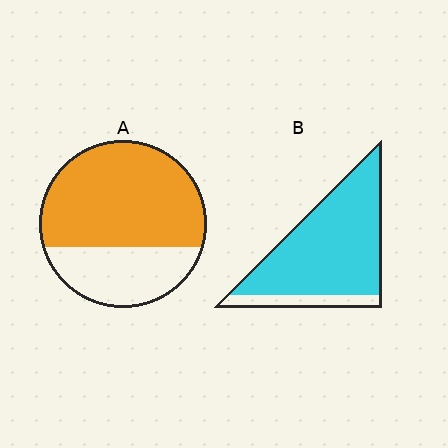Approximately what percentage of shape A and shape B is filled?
A is approximately 65% and B is approximately 85%.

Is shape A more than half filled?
Yes.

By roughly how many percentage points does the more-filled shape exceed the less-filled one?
By roughly 20 percentage points (B over A).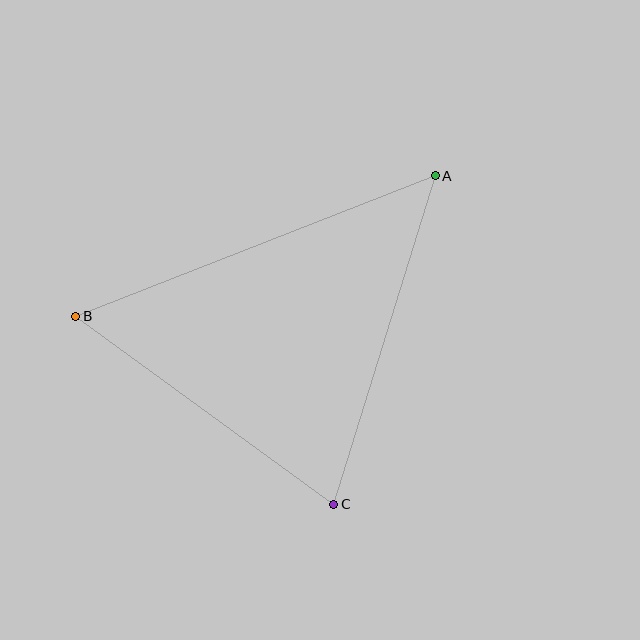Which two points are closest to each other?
Points B and C are closest to each other.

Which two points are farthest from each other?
Points A and B are farthest from each other.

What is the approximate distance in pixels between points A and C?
The distance between A and C is approximately 344 pixels.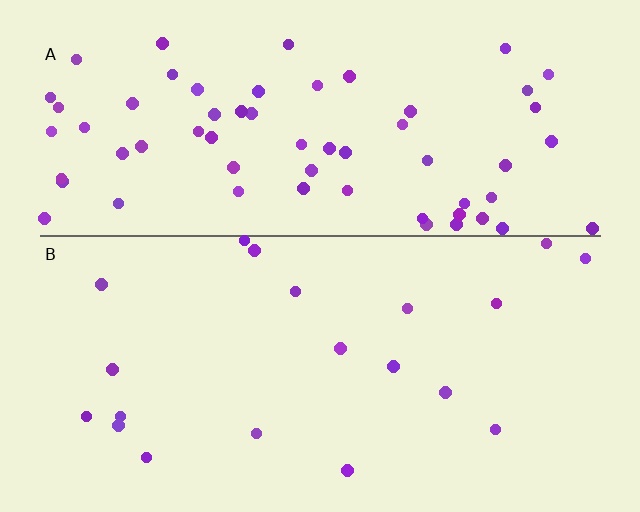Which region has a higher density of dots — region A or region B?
A (the top).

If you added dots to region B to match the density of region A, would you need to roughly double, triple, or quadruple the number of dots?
Approximately triple.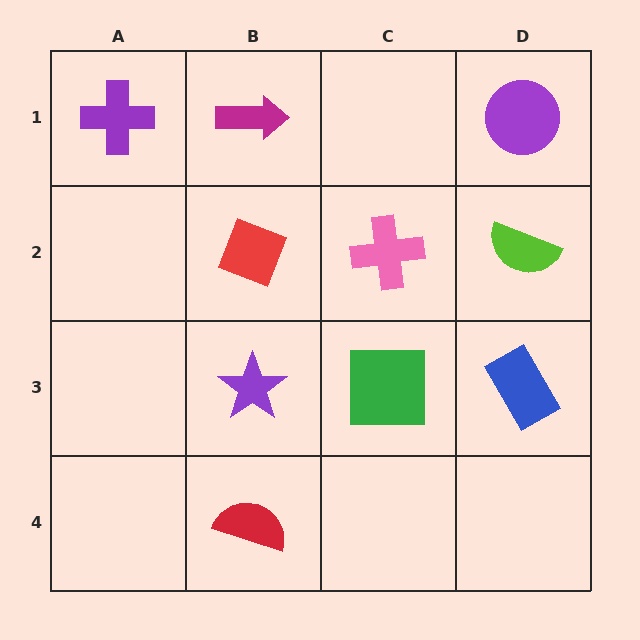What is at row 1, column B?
A magenta arrow.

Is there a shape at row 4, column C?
No, that cell is empty.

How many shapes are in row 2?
3 shapes.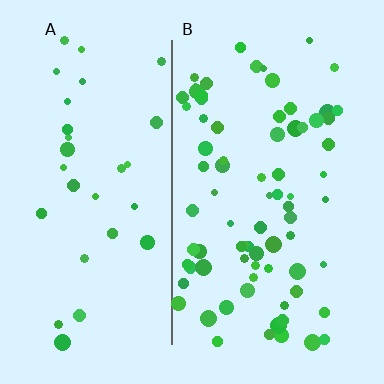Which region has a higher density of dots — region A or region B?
B (the right).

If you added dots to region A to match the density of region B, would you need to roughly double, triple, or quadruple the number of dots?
Approximately double.